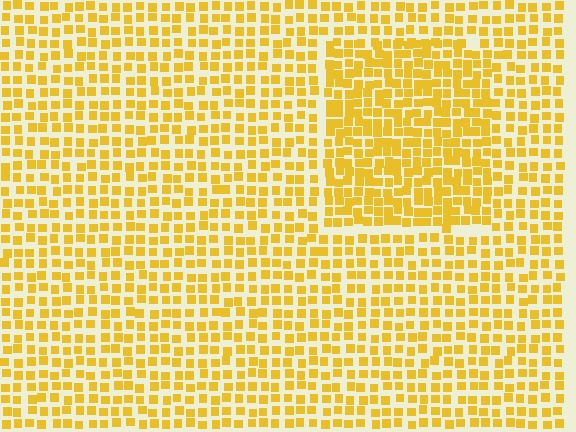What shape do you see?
I see a rectangle.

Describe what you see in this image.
The image contains small yellow elements arranged at two different densities. A rectangle-shaped region is visible where the elements are more densely packed than the surrounding area.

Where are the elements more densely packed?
The elements are more densely packed inside the rectangle boundary.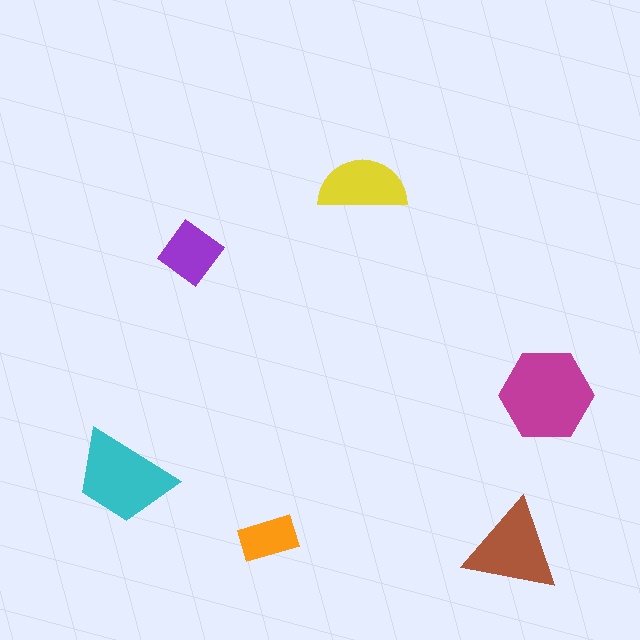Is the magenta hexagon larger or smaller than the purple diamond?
Larger.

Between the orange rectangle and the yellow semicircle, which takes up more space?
The yellow semicircle.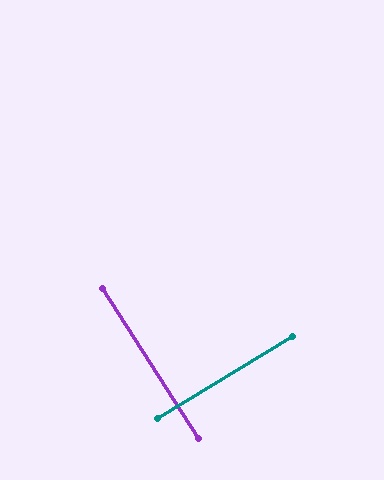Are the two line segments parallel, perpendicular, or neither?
Perpendicular — they meet at approximately 89°.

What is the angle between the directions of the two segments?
Approximately 89 degrees.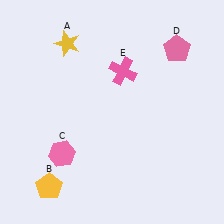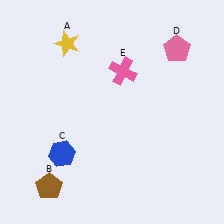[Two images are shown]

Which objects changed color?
B changed from yellow to brown. C changed from pink to blue.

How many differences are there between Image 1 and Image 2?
There are 2 differences between the two images.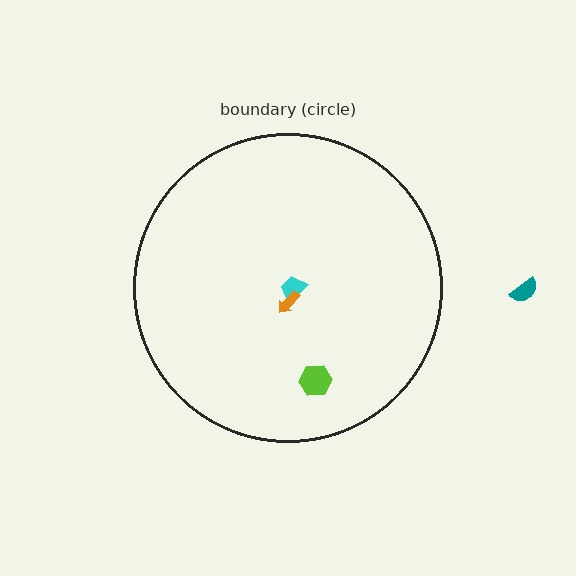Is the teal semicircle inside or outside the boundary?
Outside.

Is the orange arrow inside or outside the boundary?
Inside.